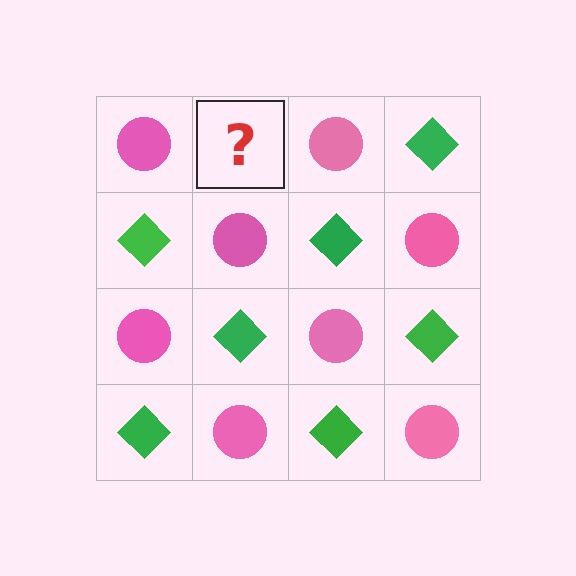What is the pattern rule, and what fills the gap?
The rule is that it alternates pink circle and green diamond in a checkerboard pattern. The gap should be filled with a green diamond.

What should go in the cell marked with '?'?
The missing cell should contain a green diamond.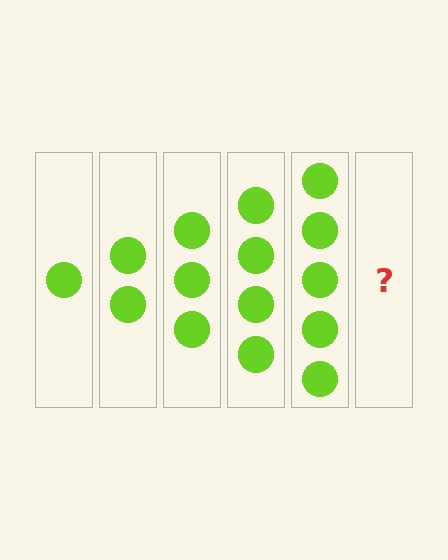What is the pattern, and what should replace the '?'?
The pattern is that each step adds one more circle. The '?' should be 6 circles.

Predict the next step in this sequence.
The next step is 6 circles.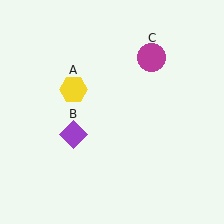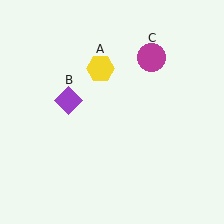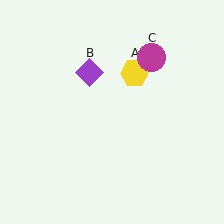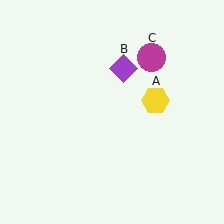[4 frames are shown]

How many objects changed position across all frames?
2 objects changed position: yellow hexagon (object A), purple diamond (object B).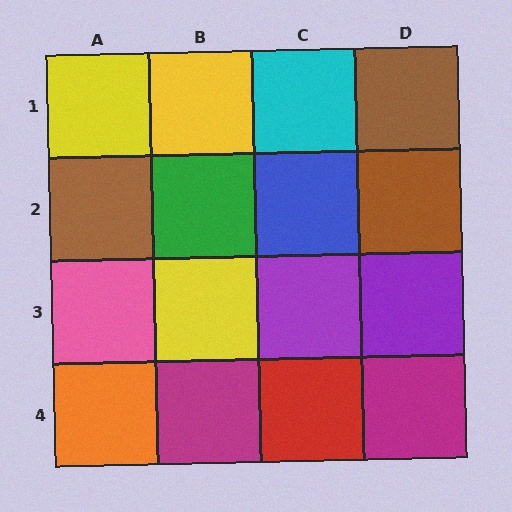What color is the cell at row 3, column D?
Purple.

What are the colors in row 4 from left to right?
Orange, magenta, red, magenta.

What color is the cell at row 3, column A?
Pink.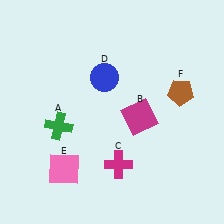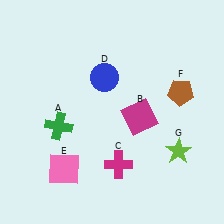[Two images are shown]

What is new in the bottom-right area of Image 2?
A lime star (G) was added in the bottom-right area of Image 2.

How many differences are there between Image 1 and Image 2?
There is 1 difference between the two images.